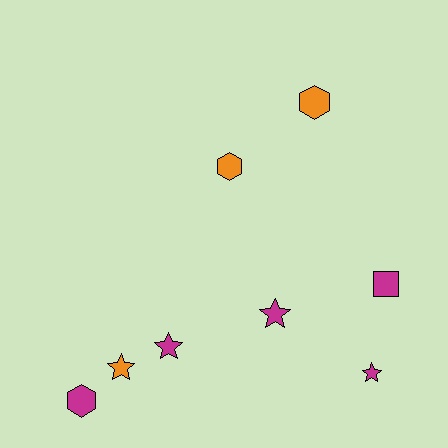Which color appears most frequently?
Magenta, with 5 objects.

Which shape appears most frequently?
Star, with 4 objects.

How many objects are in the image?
There are 8 objects.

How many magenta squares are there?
There is 1 magenta square.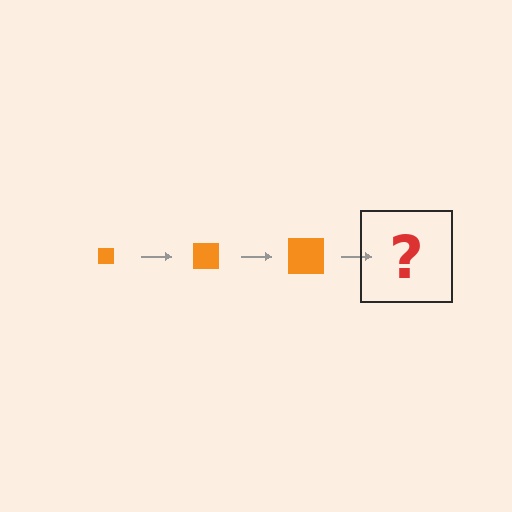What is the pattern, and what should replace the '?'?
The pattern is that the square gets progressively larger each step. The '?' should be an orange square, larger than the previous one.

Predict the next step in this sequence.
The next step is an orange square, larger than the previous one.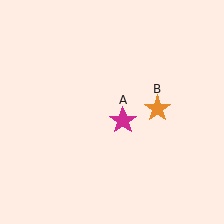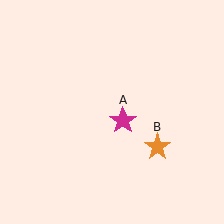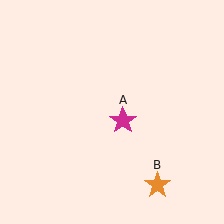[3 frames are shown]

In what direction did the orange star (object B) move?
The orange star (object B) moved down.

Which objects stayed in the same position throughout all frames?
Magenta star (object A) remained stationary.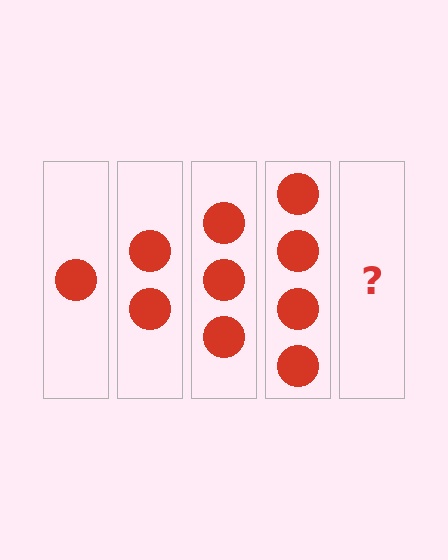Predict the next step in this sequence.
The next step is 5 circles.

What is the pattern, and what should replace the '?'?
The pattern is that each step adds one more circle. The '?' should be 5 circles.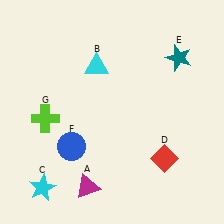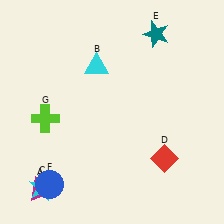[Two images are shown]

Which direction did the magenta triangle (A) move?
The magenta triangle (A) moved left.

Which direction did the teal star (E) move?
The teal star (E) moved up.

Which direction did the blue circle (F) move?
The blue circle (F) moved down.